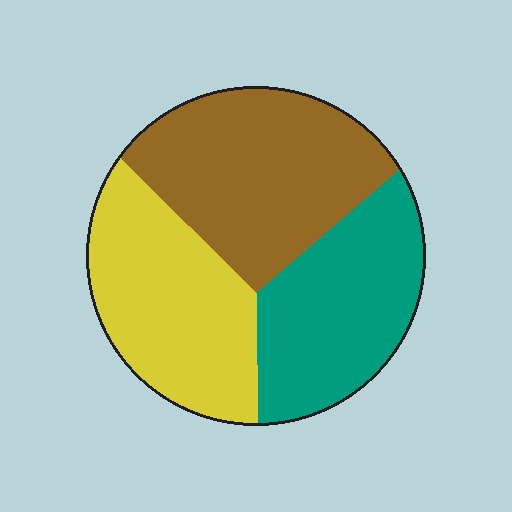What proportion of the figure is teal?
Teal covers about 30% of the figure.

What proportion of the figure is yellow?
Yellow covers 32% of the figure.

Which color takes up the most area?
Brown, at roughly 35%.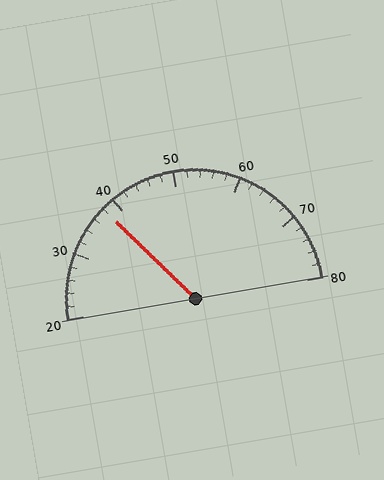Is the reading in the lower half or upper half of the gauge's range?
The reading is in the lower half of the range (20 to 80).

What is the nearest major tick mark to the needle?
The nearest major tick mark is 40.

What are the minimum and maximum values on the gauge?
The gauge ranges from 20 to 80.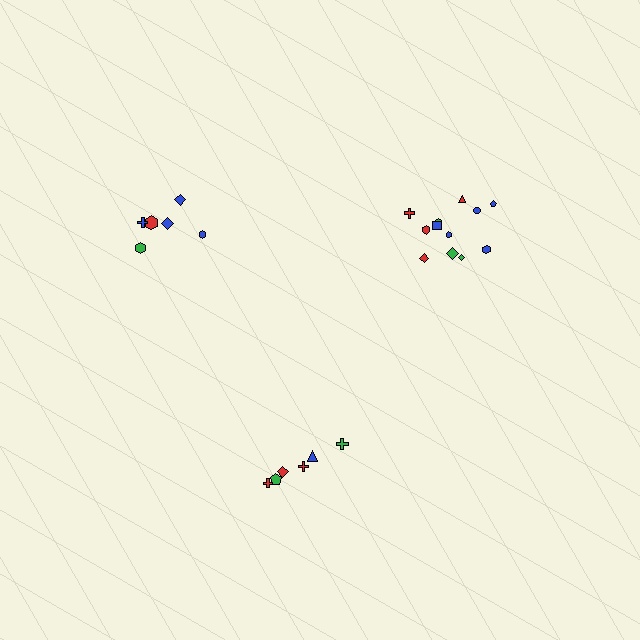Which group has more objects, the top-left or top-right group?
The top-right group.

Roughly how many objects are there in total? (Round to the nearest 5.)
Roughly 25 objects in total.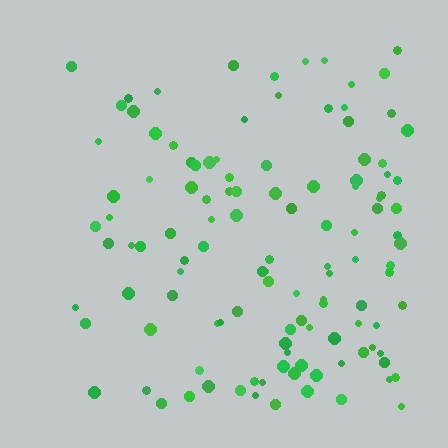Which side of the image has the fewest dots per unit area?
The left.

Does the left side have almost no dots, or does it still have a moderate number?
Still a moderate number, just noticeably fewer than the right.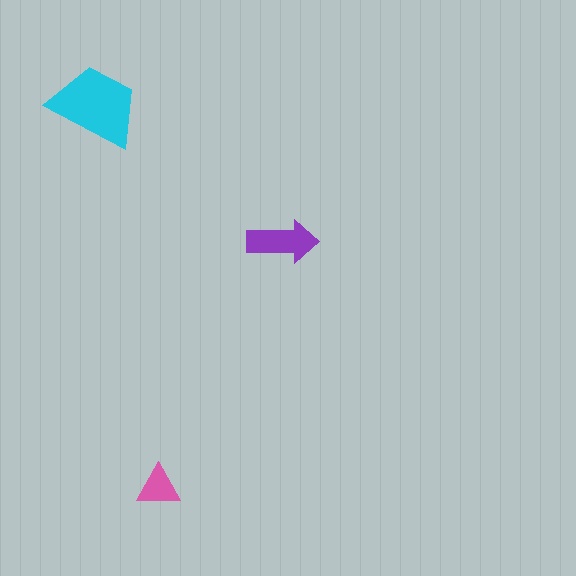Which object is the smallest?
The pink triangle.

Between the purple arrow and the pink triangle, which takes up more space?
The purple arrow.